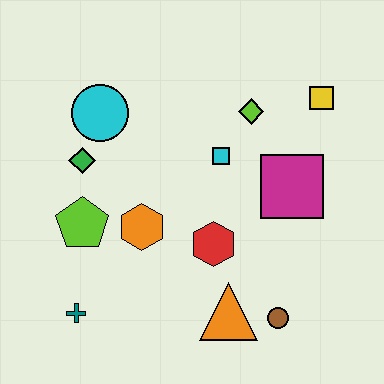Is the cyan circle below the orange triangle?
No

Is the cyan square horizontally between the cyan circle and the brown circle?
Yes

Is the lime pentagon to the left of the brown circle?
Yes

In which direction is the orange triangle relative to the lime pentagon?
The orange triangle is to the right of the lime pentagon.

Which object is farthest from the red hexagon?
The yellow square is farthest from the red hexagon.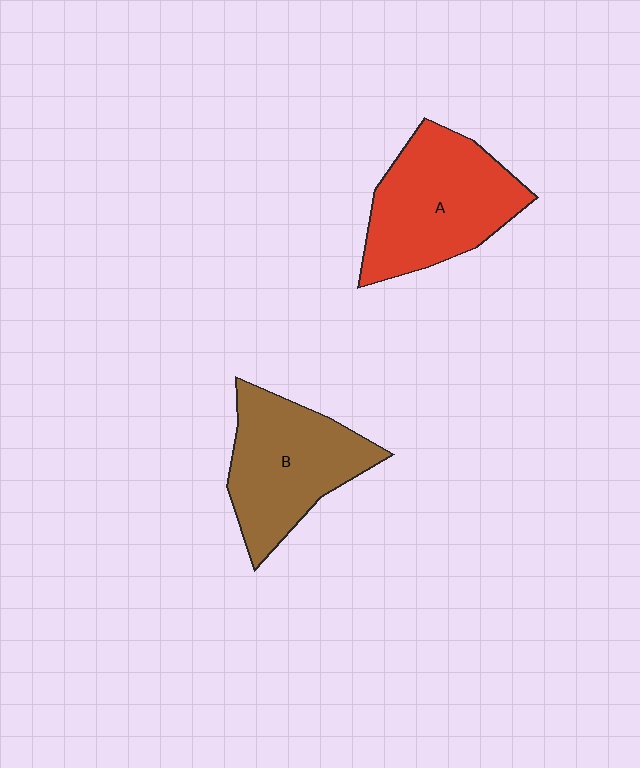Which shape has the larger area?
Shape A (red).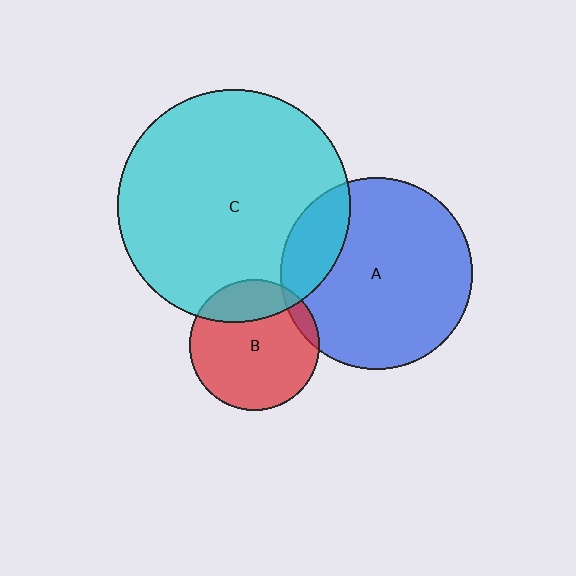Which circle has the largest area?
Circle C (cyan).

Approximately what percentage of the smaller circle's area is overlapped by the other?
Approximately 10%.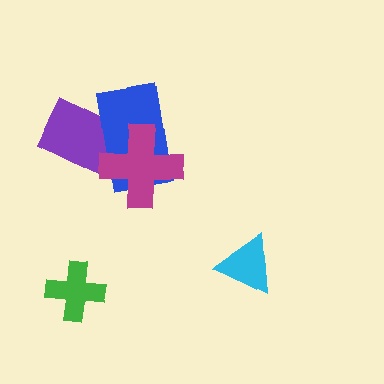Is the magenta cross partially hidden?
No, no other shape covers it.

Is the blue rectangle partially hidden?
Yes, it is partially covered by another shape.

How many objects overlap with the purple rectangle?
2 objects overlap with the purple rectangle.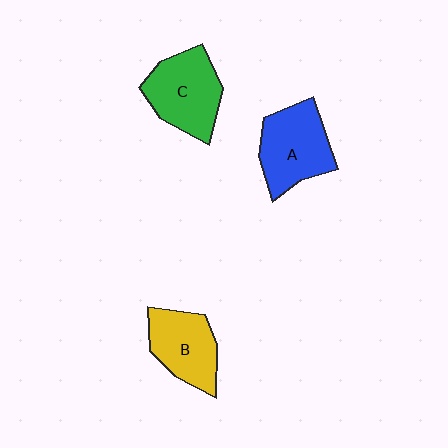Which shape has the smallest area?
Shape B (yellow).